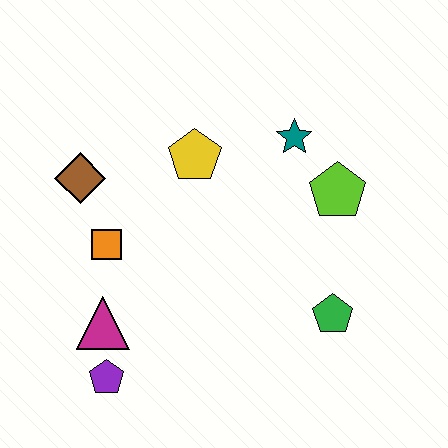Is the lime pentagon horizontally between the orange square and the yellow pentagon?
No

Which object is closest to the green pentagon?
The lime pentagon is closest to the green pentagon.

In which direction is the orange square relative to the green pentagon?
The orange square is to the left of the green pentagon.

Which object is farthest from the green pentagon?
The brown diamond is farthest from the green pentagon.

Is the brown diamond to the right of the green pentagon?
No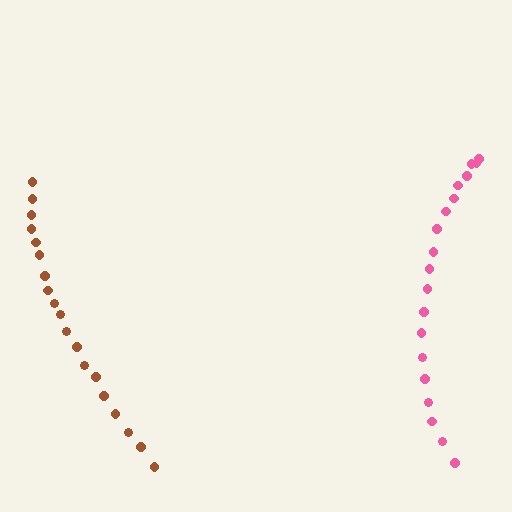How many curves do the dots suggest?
There are 2 distinct paths.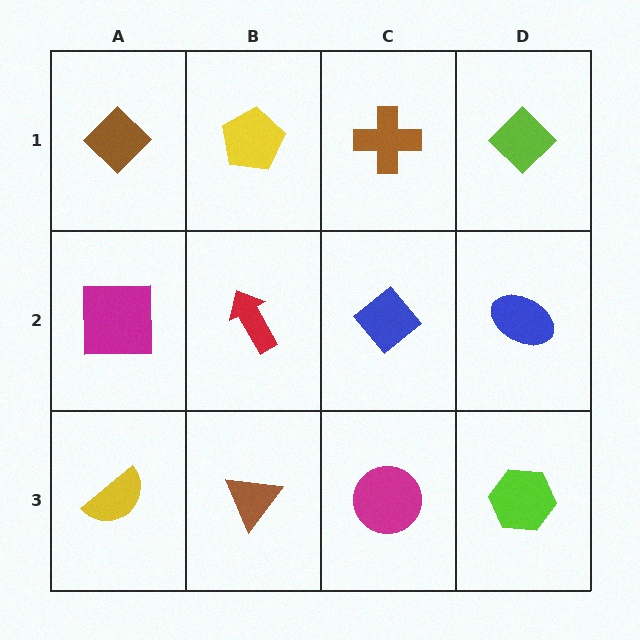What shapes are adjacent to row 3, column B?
A red arrow (row 2, column B), a yellow semicircle (row 3, column A), a magenta circle (row 3, column C).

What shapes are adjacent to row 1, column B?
A red arrow (row 2, column B), a brown diamond (row 1, column A), a brown cross (row 1, column C).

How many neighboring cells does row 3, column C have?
3.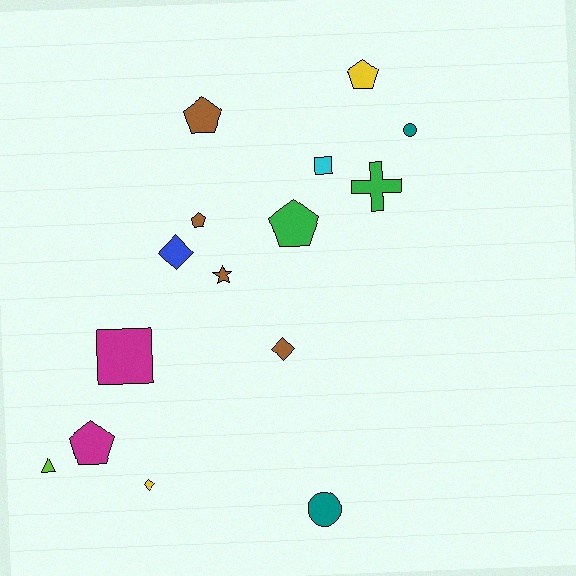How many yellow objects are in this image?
There are 2 yellow objects.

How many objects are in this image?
There are 15 objects.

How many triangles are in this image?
There is 1 triangle.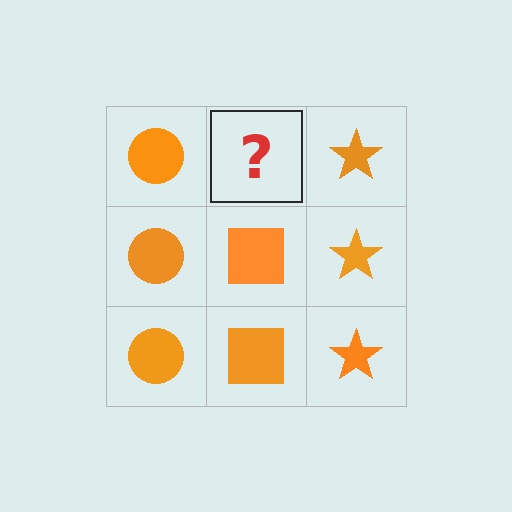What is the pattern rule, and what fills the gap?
The rule is that each column has a consistent shape. The gap should be filled with an orange square.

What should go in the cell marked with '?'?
The missing cell should contain an orange square.